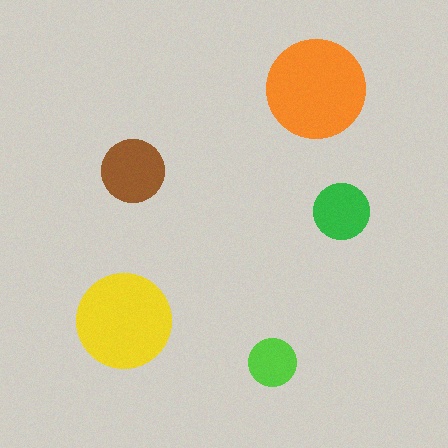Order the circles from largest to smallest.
the orange one, the yellow one, the brown one, the green one, the lime one.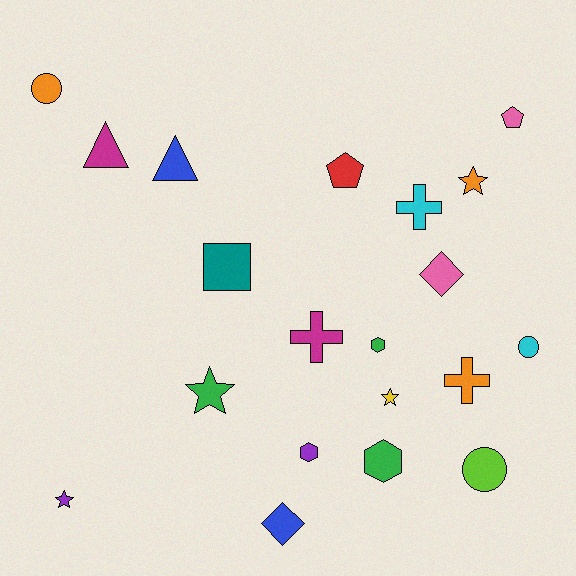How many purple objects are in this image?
There are 2 purple objects.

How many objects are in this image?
There are 20 objects.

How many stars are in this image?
There are 4 stars.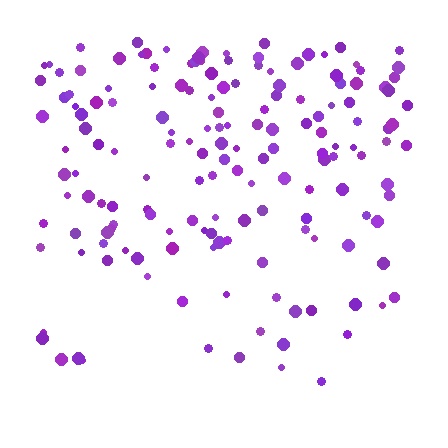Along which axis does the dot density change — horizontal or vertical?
Vertical.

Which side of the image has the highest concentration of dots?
The top.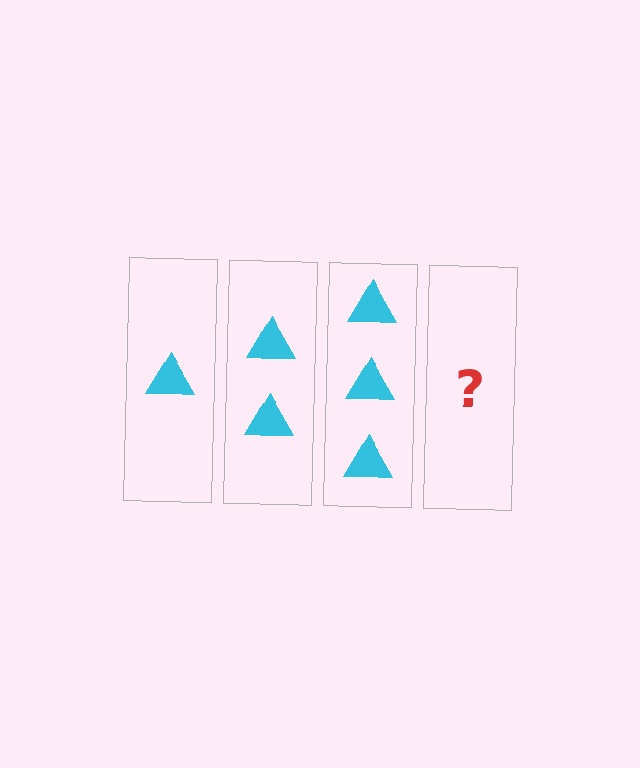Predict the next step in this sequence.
The next step is 4 triangles.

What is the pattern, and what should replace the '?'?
The pattern is that each step adds one more triangle. The '?' should be 4 triangles.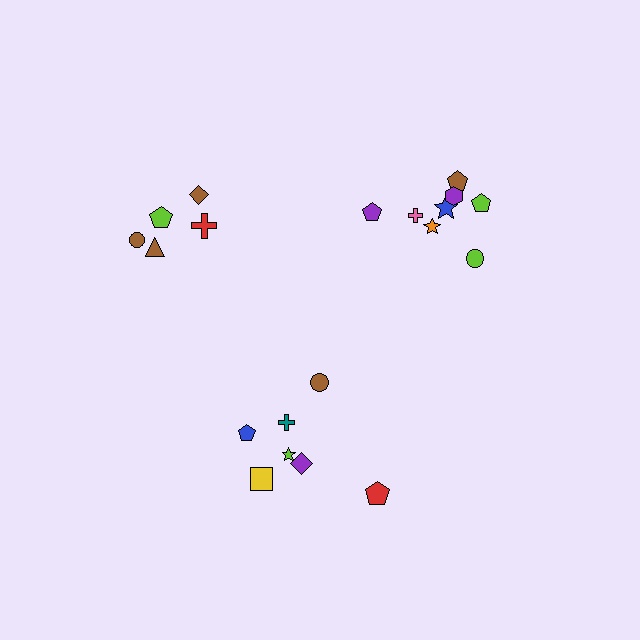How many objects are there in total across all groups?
There are 20 objects.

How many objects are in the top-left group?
There are 5 objects.